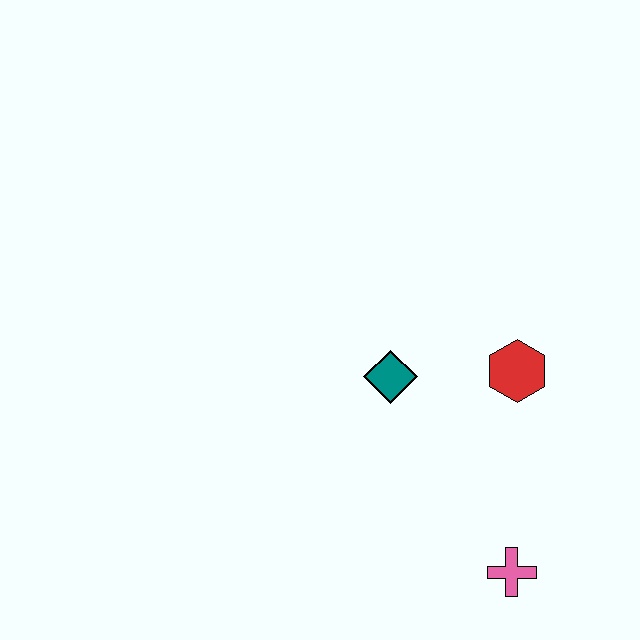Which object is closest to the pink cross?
The red hexagon is closest to the pink cross.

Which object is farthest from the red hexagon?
The pink cross is farthest from the red hexagon.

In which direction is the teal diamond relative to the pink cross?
The teal diamond is above the pink cross.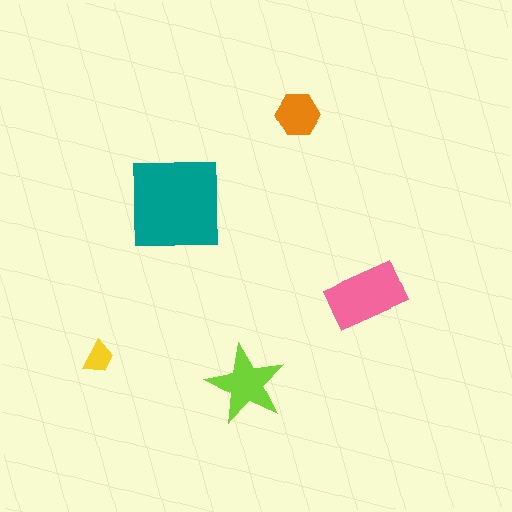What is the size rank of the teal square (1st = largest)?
1st.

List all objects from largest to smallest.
The teal square, the pink rectangle, the lime star, the orange hexagon, the yellow trapezoid.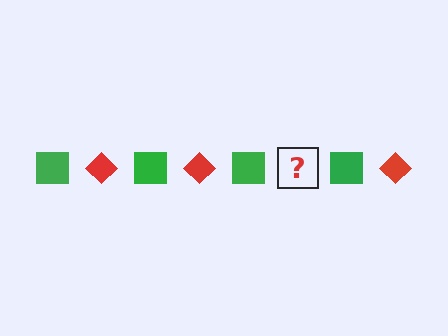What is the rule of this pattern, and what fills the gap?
The rule is that the pattern alternates between green square and red diamond. The gap should be filled with a red diamond.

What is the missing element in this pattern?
The missing element is a red diamond.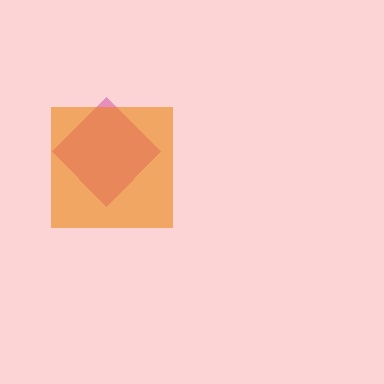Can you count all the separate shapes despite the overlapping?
Yes, there are 2 separate shapes.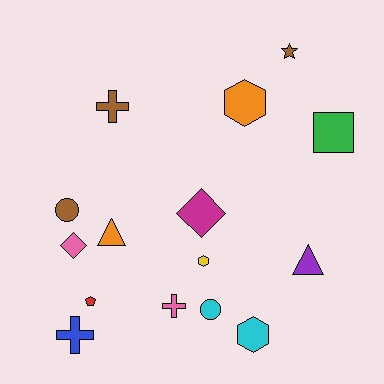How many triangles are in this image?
There are 2 triangles.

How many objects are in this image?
There are 15 objects.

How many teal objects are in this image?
There are no teal objects.